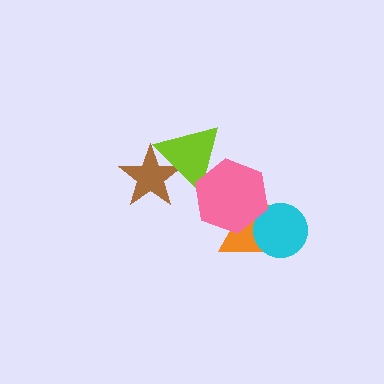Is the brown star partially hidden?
Yes, it is partially covered by another shape.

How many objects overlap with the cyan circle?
1 object overlaps with the cyan circle.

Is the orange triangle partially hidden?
Yes, it is partially covered by another shape.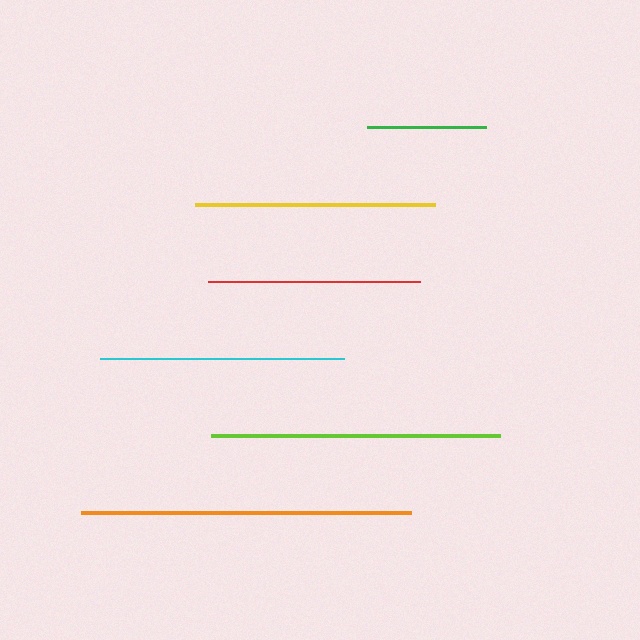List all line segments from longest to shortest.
From longest to shortest: orange, lime, cyan, yellow, red, green.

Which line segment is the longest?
The orange line is the longest at approximately 330 pixels.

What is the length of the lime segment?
The lime segment is approximately 288 pixels long.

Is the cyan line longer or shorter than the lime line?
The lime line is longer than the cyan line.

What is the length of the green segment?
The green segment is approximately 119 pixels long.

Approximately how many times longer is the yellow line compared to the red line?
The yellow line is approximately 1.1 times the length of the red line.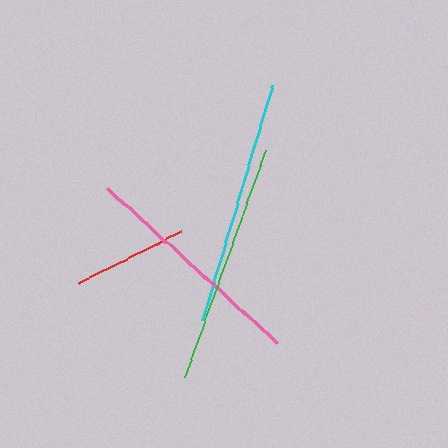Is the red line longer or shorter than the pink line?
The pink line is longer than the red line.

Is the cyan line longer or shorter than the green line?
The cyan line is longer than the green line.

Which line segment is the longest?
The cyan line is the longest at approximately 245 pixels.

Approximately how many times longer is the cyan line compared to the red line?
The cyan line is approximately 2.1 times the length of the red line.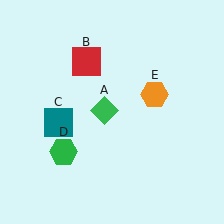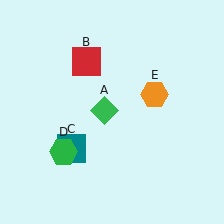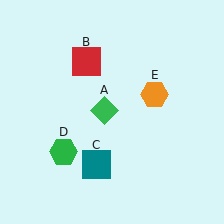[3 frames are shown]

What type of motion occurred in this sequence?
The teal square (object C) rotated counterclockwise around the center of the scene.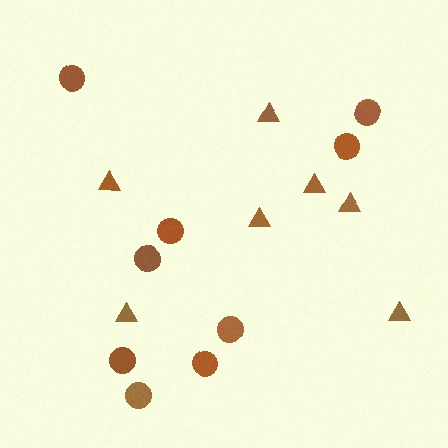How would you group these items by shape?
There are 2 groups: one group of circles (9) and one group of triangles (7).